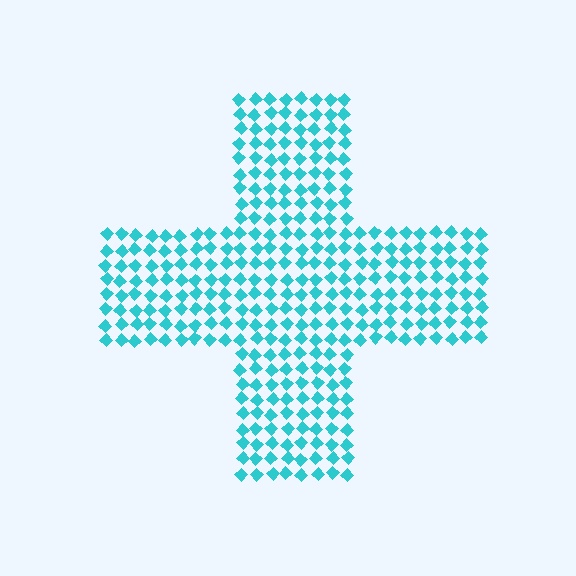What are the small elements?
The small elements are diamonds.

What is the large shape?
The large shape is a cross.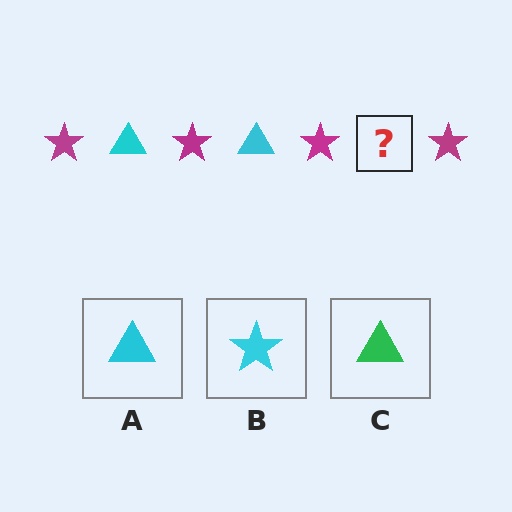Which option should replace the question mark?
Option A.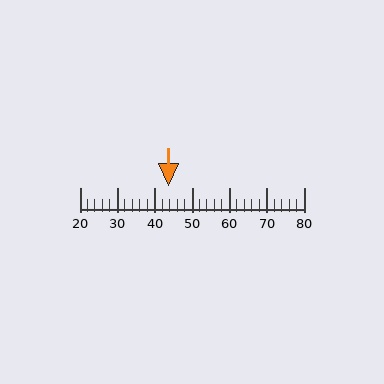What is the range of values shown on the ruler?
The ruler shows values from 20 to 80.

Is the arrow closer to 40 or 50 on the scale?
The arrow is closer to 40.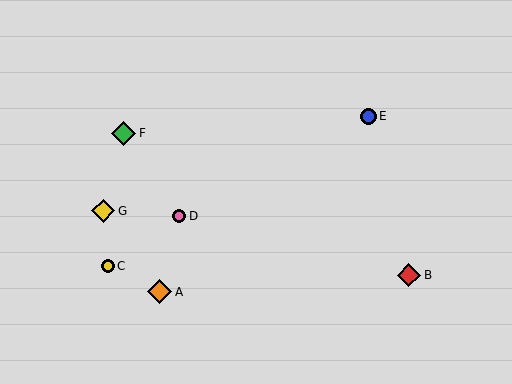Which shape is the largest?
The orange diamond (labeled A) is the largest.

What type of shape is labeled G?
Shape G is a yellow diamond.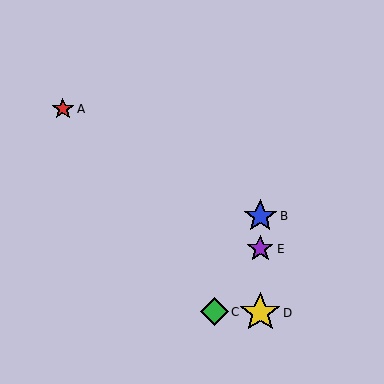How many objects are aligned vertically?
3 objects (B, D, E) are aligned vertically.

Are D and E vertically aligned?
Yes, both are at x≈260.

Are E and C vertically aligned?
No, E is at x≈260 and C is at x≈214.